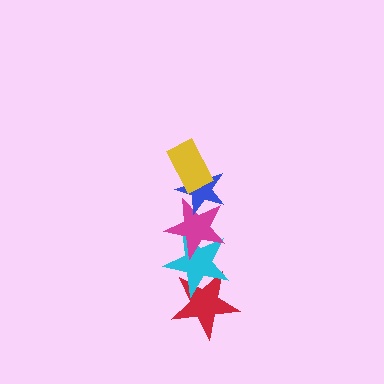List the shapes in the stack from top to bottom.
From top to bottom: the yellow rectangle, the blue star, the magenta star, the cyan star, the red star.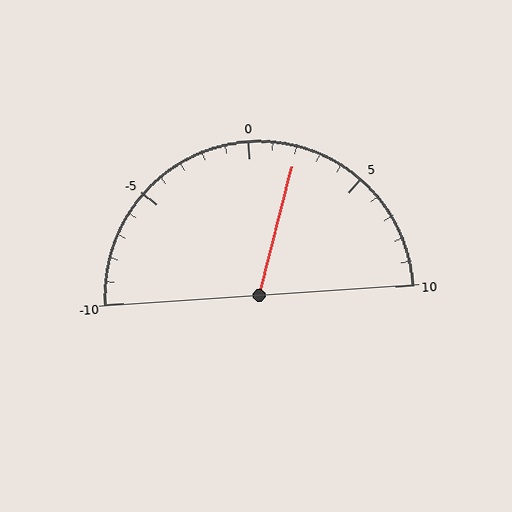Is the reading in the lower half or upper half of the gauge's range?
The reading is in the upper half of the range (-10 to 10).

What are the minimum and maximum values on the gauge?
The gauge ranges from -10 to 10.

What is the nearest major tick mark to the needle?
The nearest major tick mark is 0.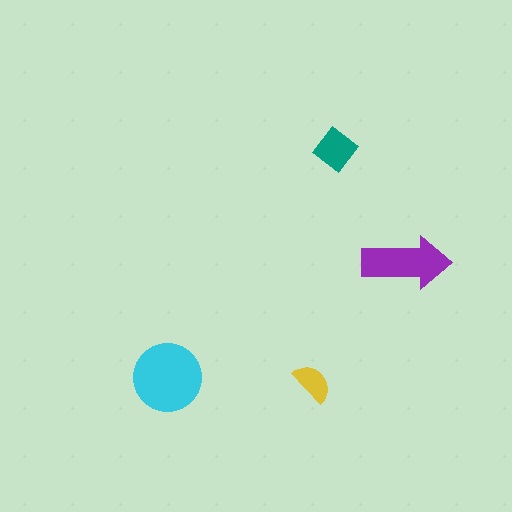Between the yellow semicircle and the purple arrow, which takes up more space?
The purple arrow.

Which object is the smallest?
The yellow semicircle.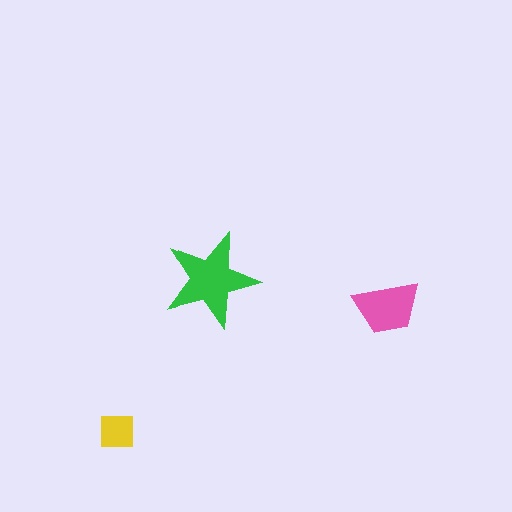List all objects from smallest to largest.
The yellow square, the pink trapezoid, the green star.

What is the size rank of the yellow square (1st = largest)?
3rd.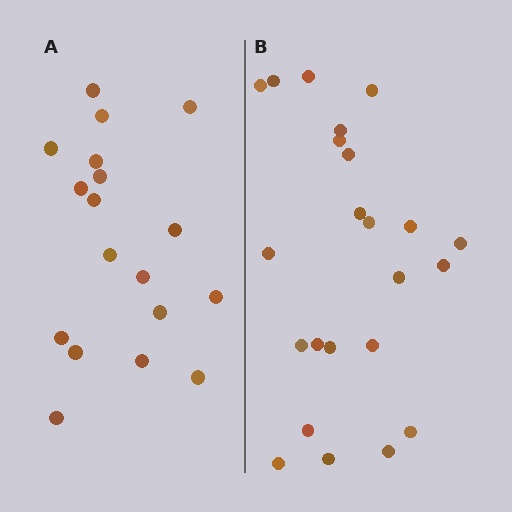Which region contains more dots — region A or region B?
Region B (the right region) has more dots.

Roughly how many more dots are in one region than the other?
Region B has about 5 more dots than region A.